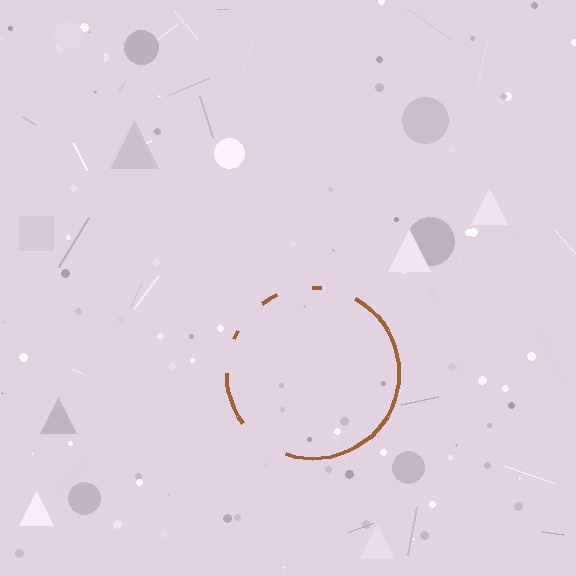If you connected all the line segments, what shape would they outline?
They would outline a circle.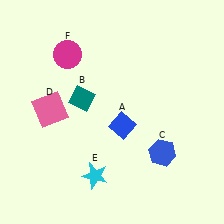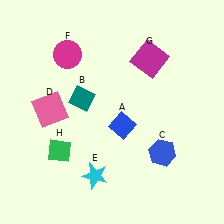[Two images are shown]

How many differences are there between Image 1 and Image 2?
There are 2 differences between the two images.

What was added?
A magenta square (G), a green diamond (H) were added in Image 2.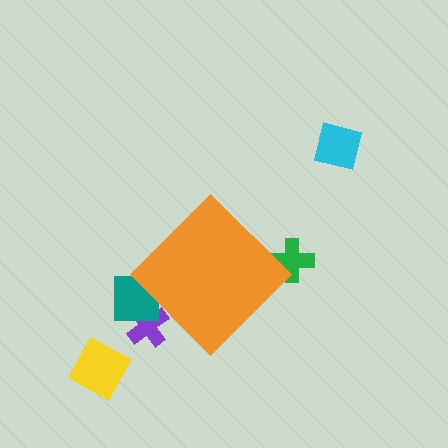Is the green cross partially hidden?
Yes, the green cross is partially hidden behind the orange diamond.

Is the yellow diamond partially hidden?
No, the yellow diamond is fully visible.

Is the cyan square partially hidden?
No, the cyan square is fully visible.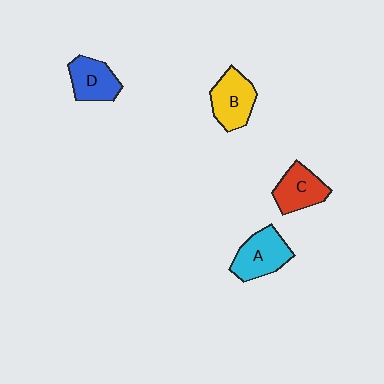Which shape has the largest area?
Shape A (cyan).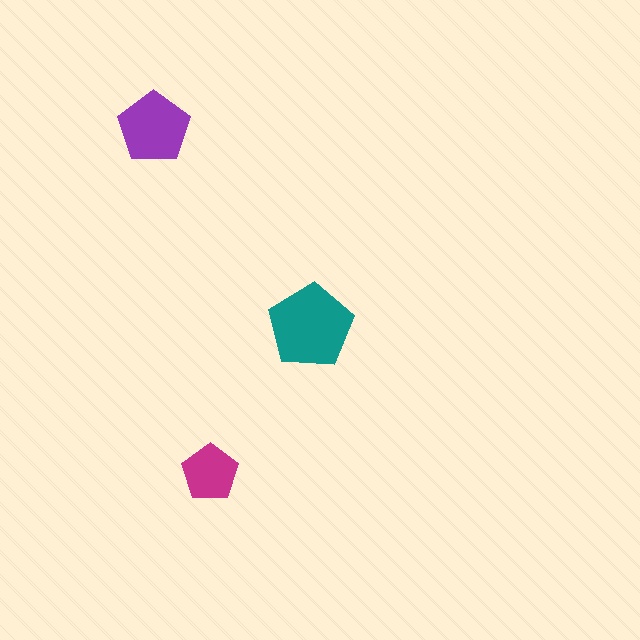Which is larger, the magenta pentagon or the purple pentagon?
The purple one.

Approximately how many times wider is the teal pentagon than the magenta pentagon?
About 1.5 times wider.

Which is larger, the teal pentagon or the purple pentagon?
The teal one.